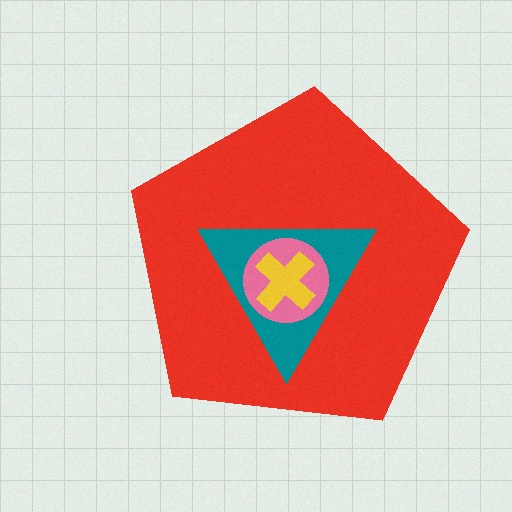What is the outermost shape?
The red pentagon.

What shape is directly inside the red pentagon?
The teal triangle.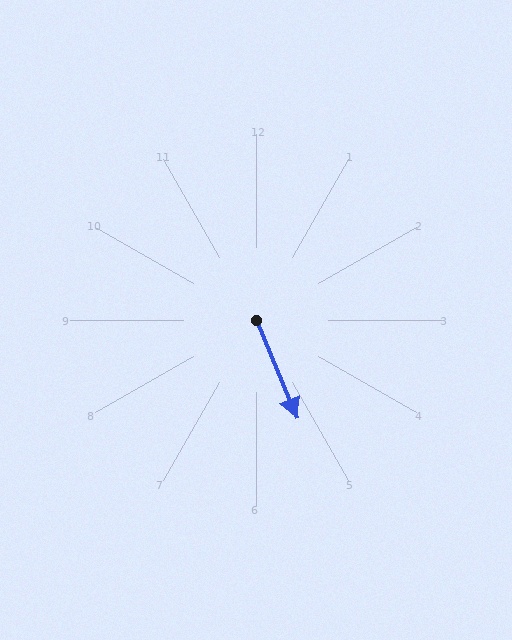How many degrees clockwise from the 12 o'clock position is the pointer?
Approximately 157 degrees.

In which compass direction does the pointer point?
Southeast.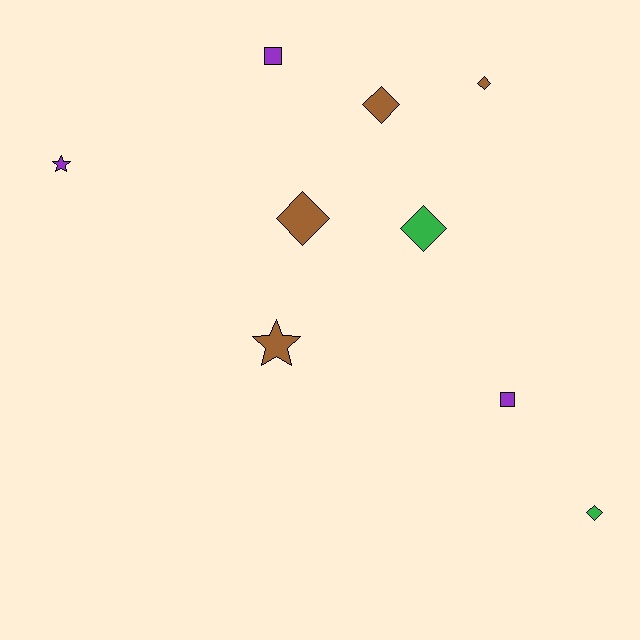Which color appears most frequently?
Brown, with 4 objects.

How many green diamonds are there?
There are 2 green diamonds.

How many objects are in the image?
There are 9 objects.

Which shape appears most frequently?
Diamond, with 5 objects.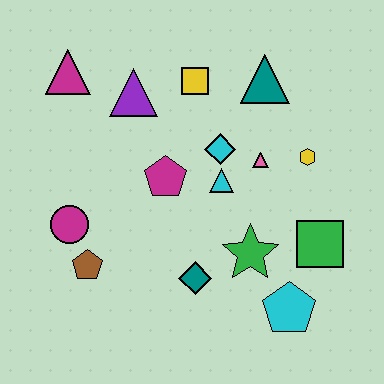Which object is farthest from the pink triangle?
The magenta triangle is farthest from the pink triangle.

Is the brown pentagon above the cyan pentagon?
Yes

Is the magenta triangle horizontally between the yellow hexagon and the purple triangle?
No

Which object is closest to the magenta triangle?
The purple triangle is closest to the magenta triangle.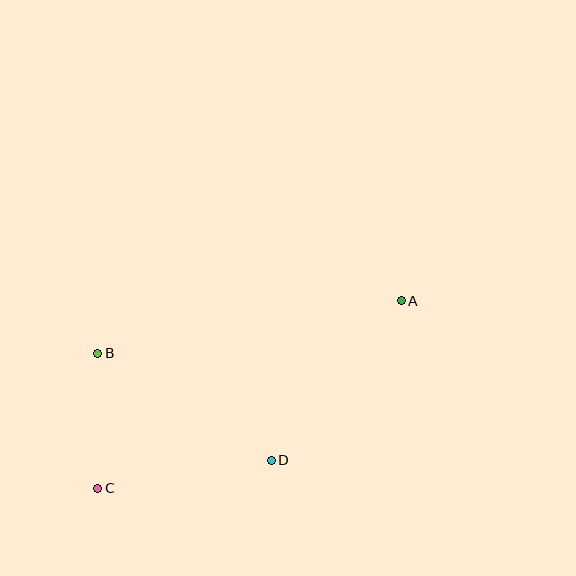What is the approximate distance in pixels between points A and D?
The distance between A and D is approximately 206 pixels.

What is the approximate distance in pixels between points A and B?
The distance between A and B is approximately 308 pixels.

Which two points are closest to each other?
Points B and C are closest to each other.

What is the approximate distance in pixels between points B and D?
The distance between B and D is approximately 204 pixels.